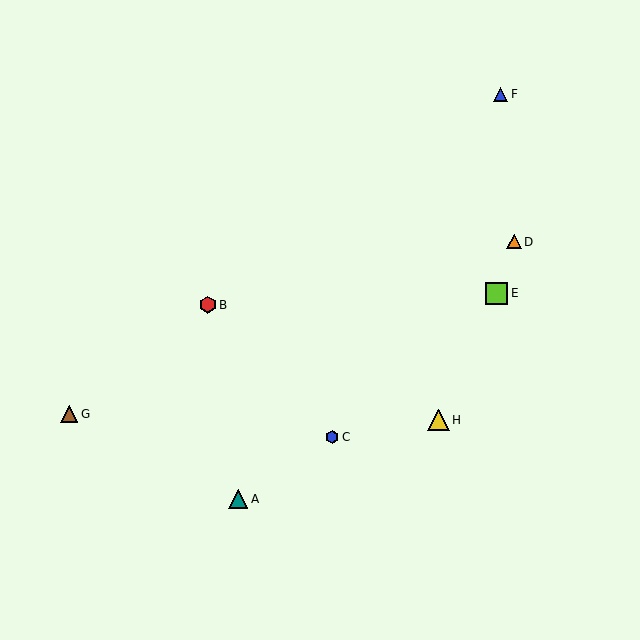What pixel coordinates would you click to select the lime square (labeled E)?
Click at (497, 293) to select the lime square E.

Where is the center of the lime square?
The center of the lime square is at (497, 293).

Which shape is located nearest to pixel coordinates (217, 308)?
The red hexagon (labeled B) at (208, 305) is nearest to that location.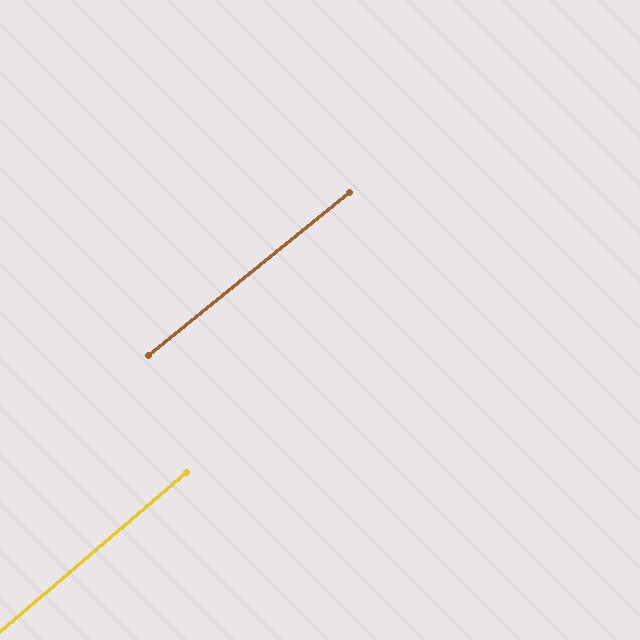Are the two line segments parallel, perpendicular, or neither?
Parallel — their directions differ by only 1.4°.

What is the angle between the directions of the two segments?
Approximately 1 degree.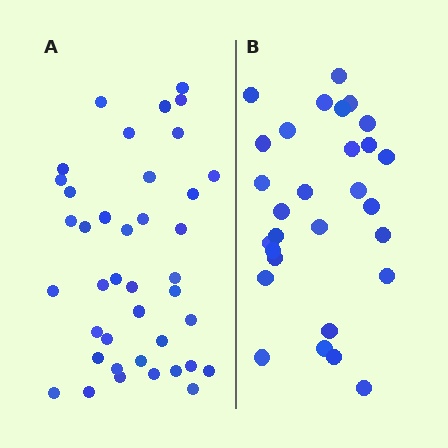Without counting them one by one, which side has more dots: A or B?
Region A (the left region) has more dots.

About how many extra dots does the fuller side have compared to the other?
Region A has roughly 12 or so more dots than region B.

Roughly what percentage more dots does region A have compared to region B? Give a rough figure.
About 40% more.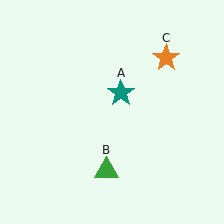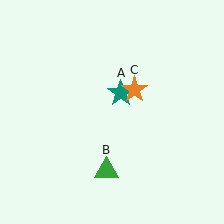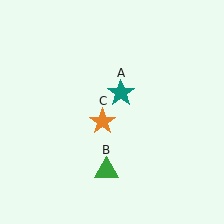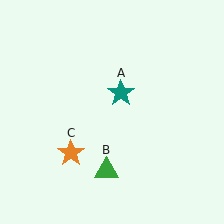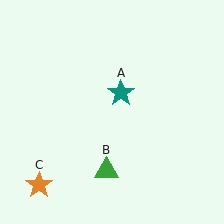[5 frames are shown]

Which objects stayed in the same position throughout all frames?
Teal star (object A) and green triangle (object B) remained stationary.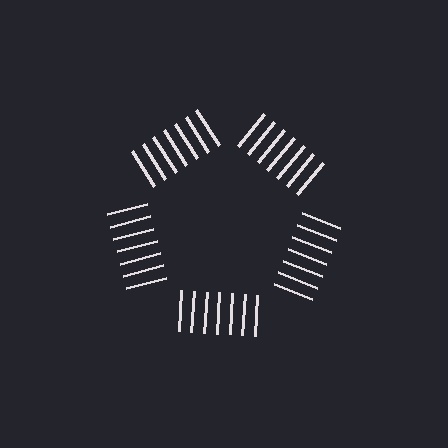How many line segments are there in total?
35 — 7 along each of the 5 edges.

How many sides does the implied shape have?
5 sides — the line-ends trace a pentagon.